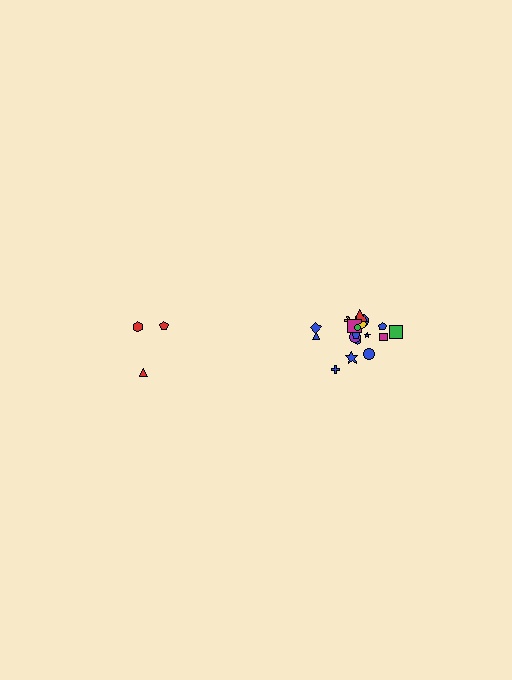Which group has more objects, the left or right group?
The right group.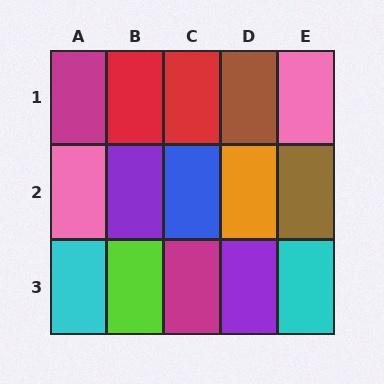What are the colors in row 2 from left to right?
Pink, purple, blue, orange, brown.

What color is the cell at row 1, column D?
Brown.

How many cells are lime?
1 cell is lime.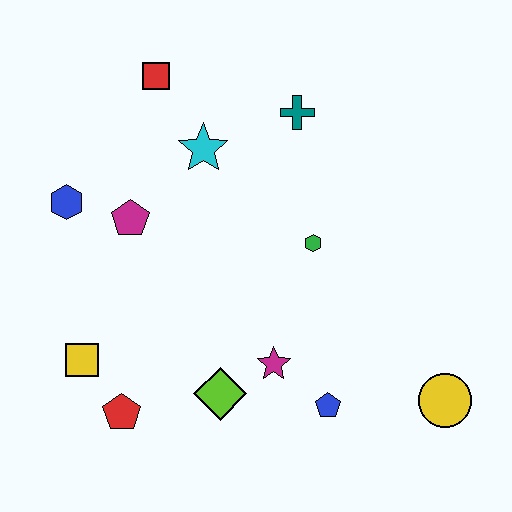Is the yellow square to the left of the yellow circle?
Yes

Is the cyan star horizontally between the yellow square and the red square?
No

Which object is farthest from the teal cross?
The red pentagon is farthest from the teal cross.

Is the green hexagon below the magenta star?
No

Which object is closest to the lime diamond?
The magenta star is closest to the lime diamond.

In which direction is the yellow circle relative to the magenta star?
The yellow circle is to the right of the magenta star.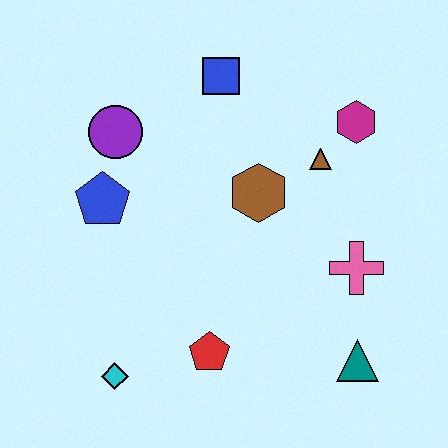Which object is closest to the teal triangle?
The pink cross is closest to the teal triangle.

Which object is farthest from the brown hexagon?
The cyan diamond is farthest from the brown hexagon.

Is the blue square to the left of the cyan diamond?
No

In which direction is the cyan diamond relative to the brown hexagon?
The cyan diamond is below the brown hexagon.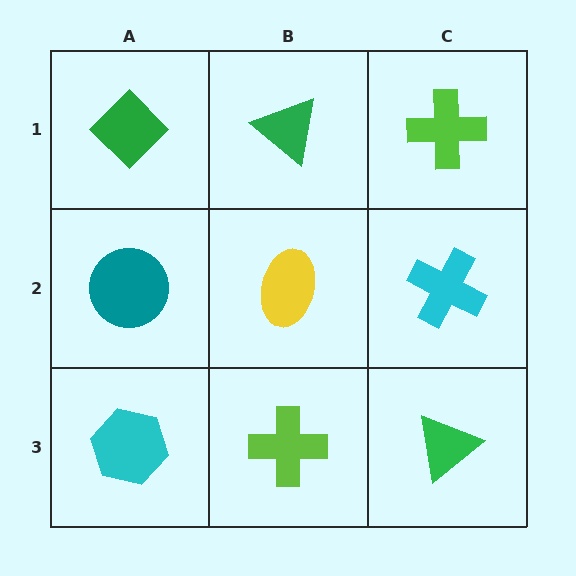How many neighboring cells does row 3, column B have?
3.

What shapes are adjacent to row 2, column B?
A green triangle (row 1, column B), a lime cross (row 3, column B), a teal circle (row 2, column A), a cyan cross (row 2, column C).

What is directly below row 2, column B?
A lime cross.